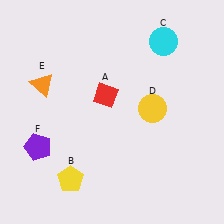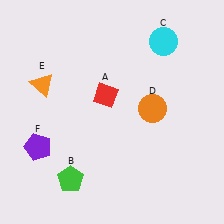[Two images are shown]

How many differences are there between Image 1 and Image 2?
There are 2 differences between the two images.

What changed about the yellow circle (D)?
In Image 1, D is yellow. In Image 2, it changed to orange.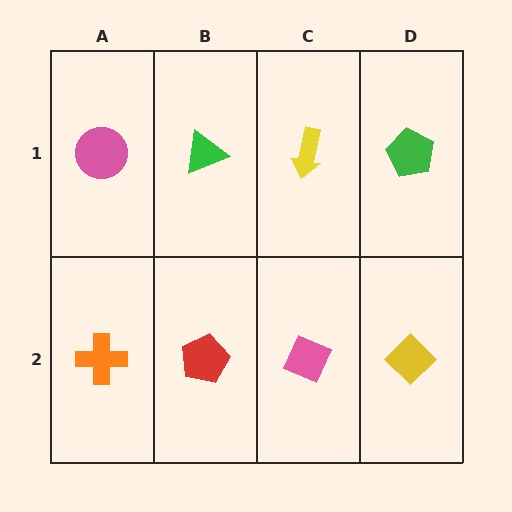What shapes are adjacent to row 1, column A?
An orange cross (row 2, column A), a green triangle (row 1, column B).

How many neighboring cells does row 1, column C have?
3.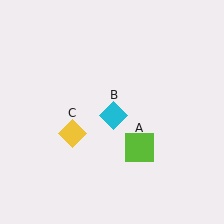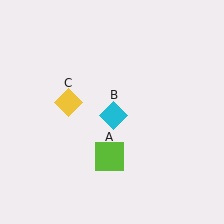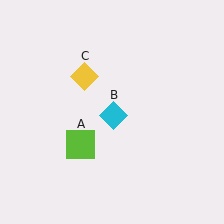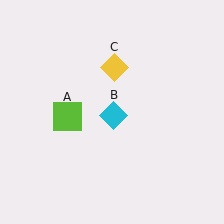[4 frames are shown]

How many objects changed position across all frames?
2 objects changed position: lime square (object A), yellow diamond (object C).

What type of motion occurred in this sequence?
The lime square (object A), yellow diamond (object C) rotated clockwise around the center of the scene.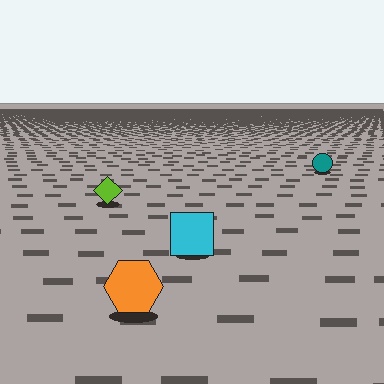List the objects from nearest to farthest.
From nearest to farthest: the orange hexagon, the cyan square, the lime diamond, the teal circle.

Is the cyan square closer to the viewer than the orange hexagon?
No. The orange hexagon is closer — you can tell from the texture gradient: the ground texture is coarser near it.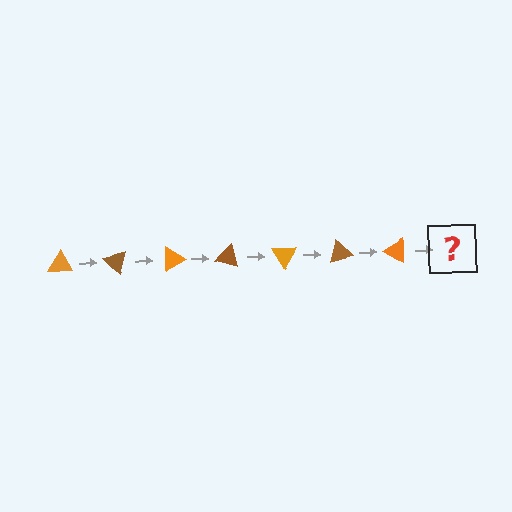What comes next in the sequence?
The next element should be a brown triangle, rotated 315 degrees from the start.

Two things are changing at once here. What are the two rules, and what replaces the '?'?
The two rules are that it rotates 45 degrees each step and the color cycles through orange and brown. The '?' should be a brown triangle, rotated 315 degrees from the start.